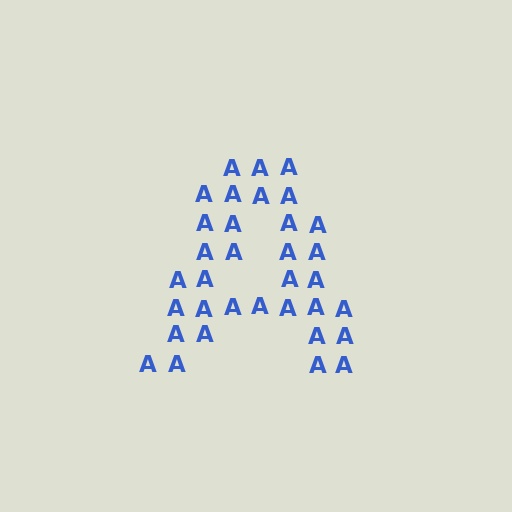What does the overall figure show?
The overall figure shows the letter A.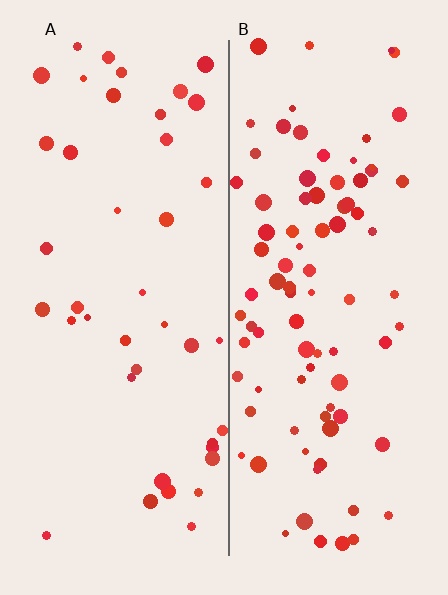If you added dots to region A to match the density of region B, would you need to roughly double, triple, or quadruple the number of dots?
Approximately double.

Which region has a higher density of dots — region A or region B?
B (the right).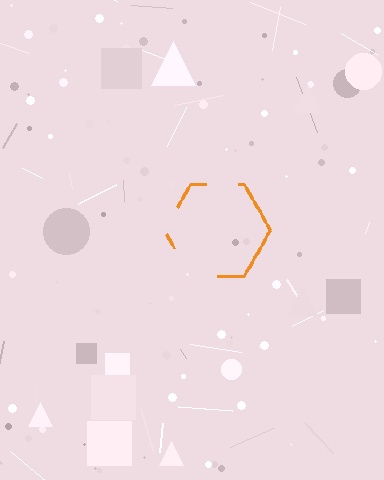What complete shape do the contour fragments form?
The contour fragments form a hexagon.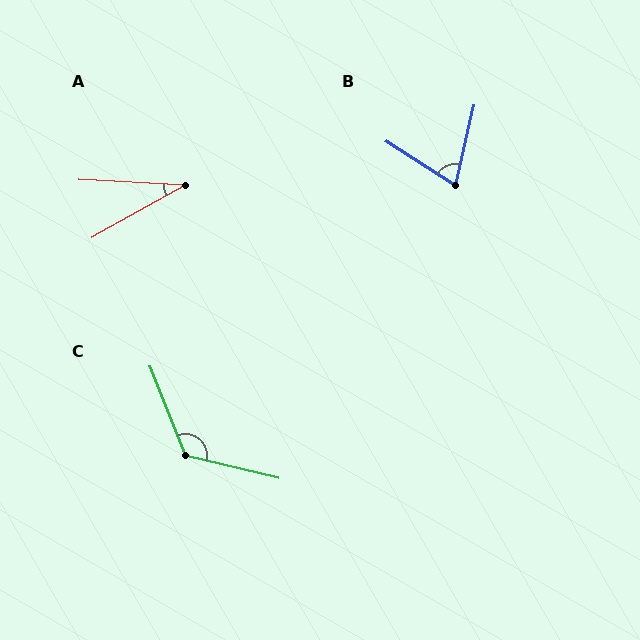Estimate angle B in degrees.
Approximately 70 degrees.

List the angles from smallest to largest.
A (32°), B (70°), C (125°).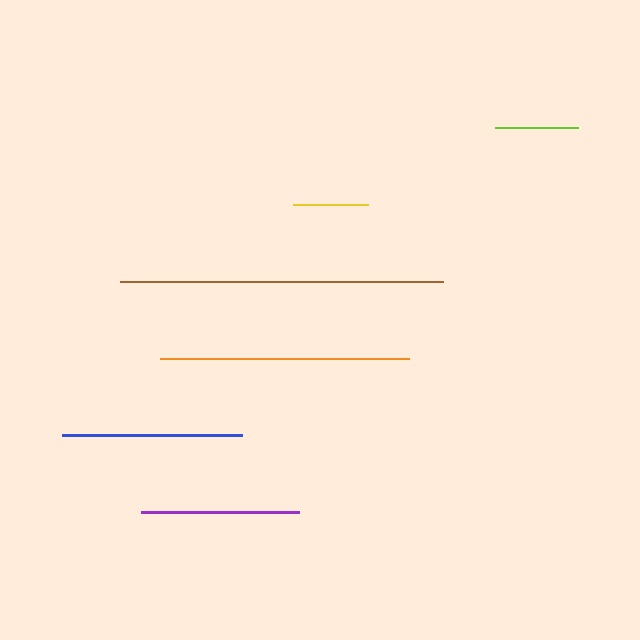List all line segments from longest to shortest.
From longest to shortest: brown, orange, blue, purple, lime, yellow.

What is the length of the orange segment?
The orange segment is approximately 249 pixels long.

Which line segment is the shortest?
The yellow line is the shortest at approximately 75 pixels.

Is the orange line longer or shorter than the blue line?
The orange line is longer than the blue line.